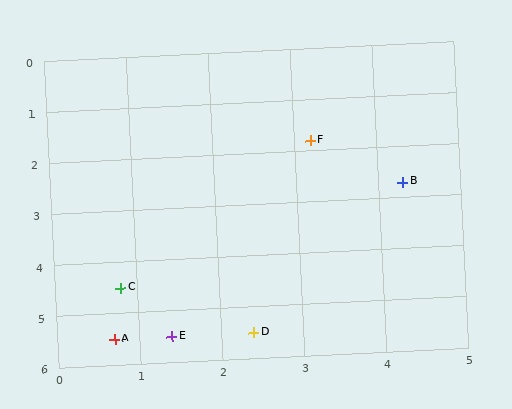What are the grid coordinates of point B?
Point B is at approximately (4.3, 2.7).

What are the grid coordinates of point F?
Point F is at approximately (3.2, 1.8).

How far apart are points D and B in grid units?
Points D and B are about 3.4 grid units apart.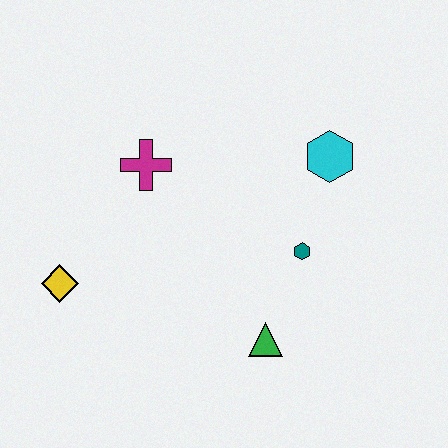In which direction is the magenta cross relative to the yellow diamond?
The magenta cross is above the yellow diamond.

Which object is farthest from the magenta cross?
The green triangle is farthest from the magenta cross.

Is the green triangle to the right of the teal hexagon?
No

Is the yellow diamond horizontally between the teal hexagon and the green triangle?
No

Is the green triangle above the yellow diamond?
No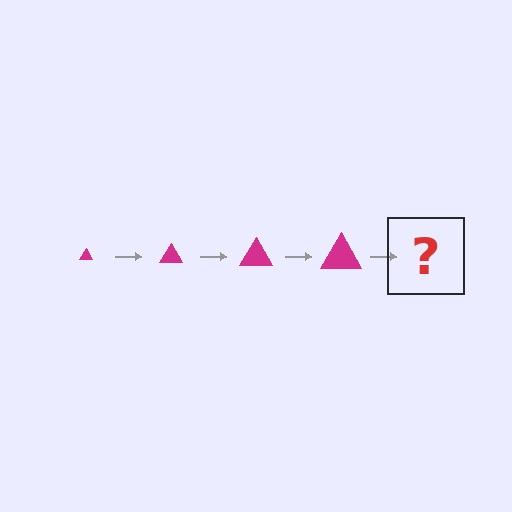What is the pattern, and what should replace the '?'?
The pattern is that the triangle gets progressively larger each step. The '?' should be a magenta triangle, larger than the previous one.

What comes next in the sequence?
The next element should be a magenta triangle, larger than the previous one.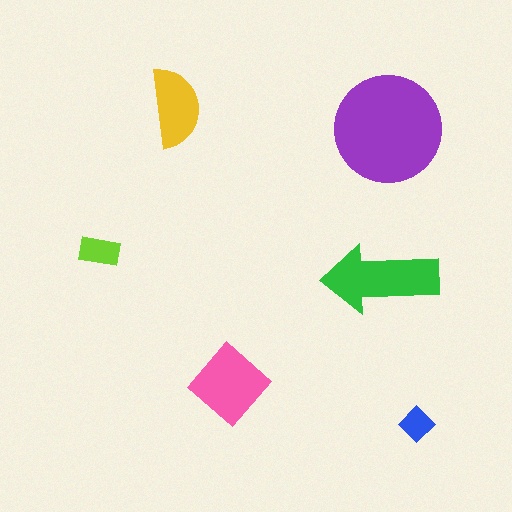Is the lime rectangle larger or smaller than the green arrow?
Smaller.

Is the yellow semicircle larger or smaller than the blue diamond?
Larger.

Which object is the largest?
The purple circle.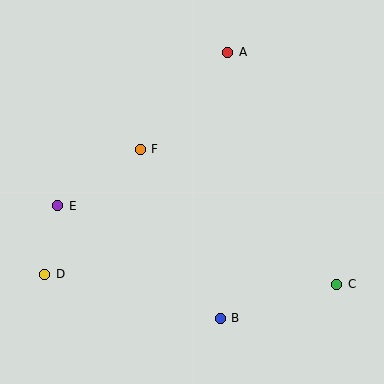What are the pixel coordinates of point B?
Point B is at (220, 318).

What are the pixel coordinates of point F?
Point F is at (140, 149).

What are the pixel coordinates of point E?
Point E is at (58, 206).